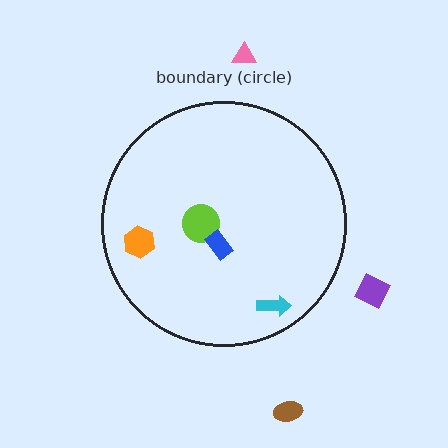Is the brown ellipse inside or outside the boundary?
Outside.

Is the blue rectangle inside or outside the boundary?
Inside.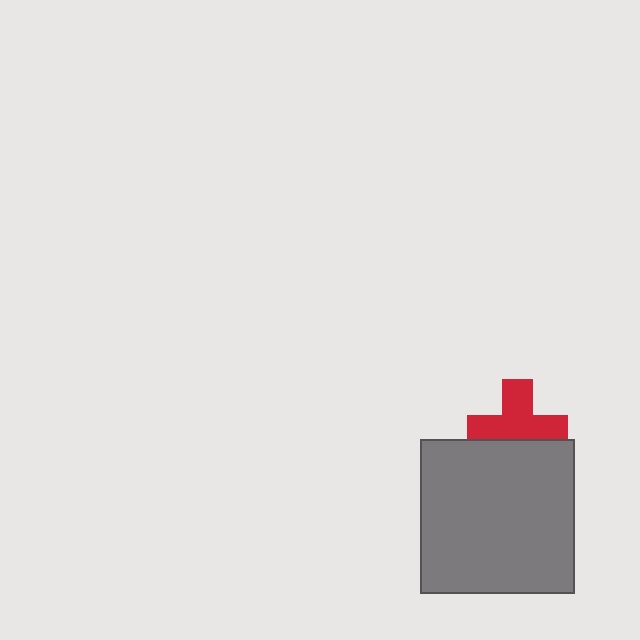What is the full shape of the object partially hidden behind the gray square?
The partially hidden object is a red cross.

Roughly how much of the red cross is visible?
Most of it is visible (roughly 67%).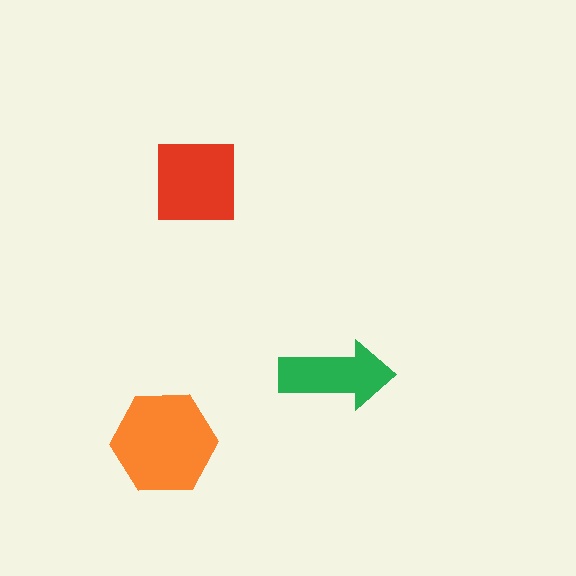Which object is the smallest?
The green arrow.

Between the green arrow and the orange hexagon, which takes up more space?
The orange hexagon.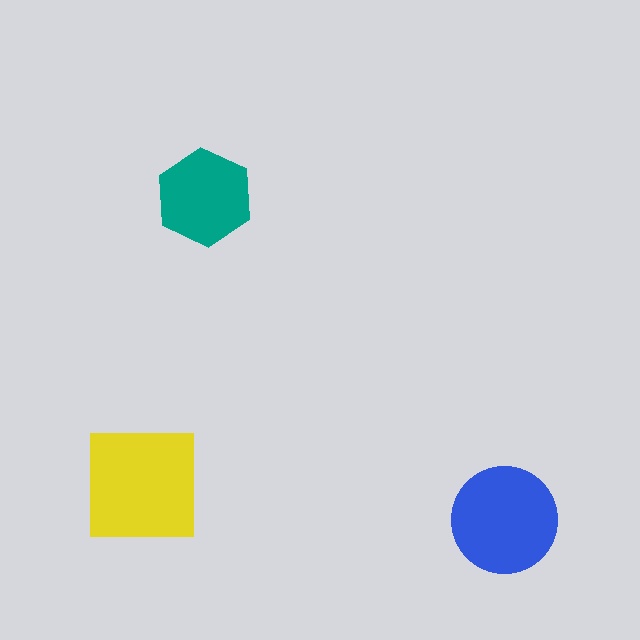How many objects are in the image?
There are 3 objects in the image.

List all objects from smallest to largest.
The teal hexagon, the blue circle, the yellow square.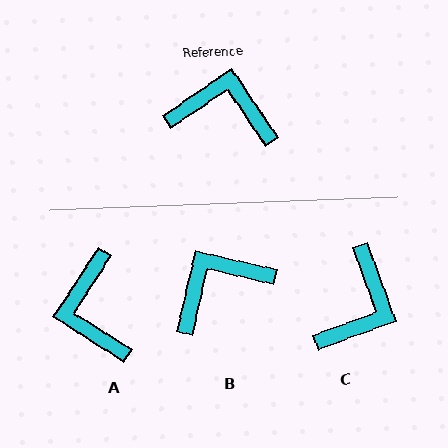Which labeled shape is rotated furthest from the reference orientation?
A, about 113 degrees away.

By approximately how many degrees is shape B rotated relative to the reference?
Approximately 43 degrees counter-clockwise.